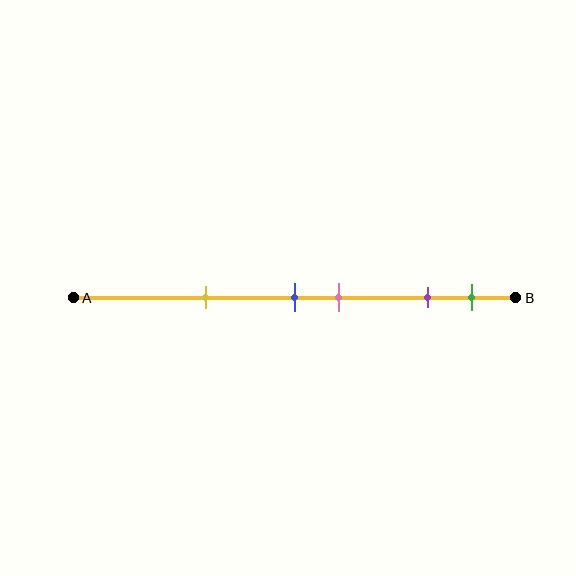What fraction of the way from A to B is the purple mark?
The purple mark is approximately 80% (0.8) of the way from A to B.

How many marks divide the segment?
There are 5 marks dividing the segment.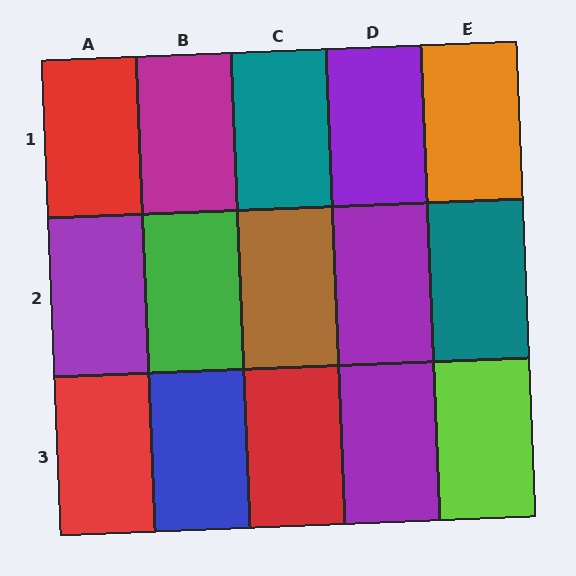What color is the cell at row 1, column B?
Magenta.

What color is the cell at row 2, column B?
Green.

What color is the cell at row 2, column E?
Teal.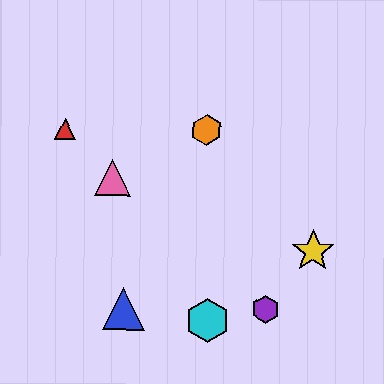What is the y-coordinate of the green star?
The green star is at y≈130.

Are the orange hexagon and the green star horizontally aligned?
Yes, both are at y≈130.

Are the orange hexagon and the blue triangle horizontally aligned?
No, the orange hexagon is at y≈130 and the blue triangle is at y≈309.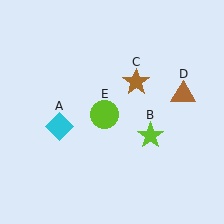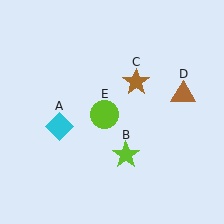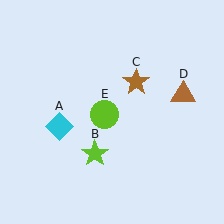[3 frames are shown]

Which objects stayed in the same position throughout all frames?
Cyan diamond (object A) and brown star (object C) and brown triangle (object D) and lime circle (object E) remained stationary.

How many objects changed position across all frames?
1 object changed position: lime star (object B).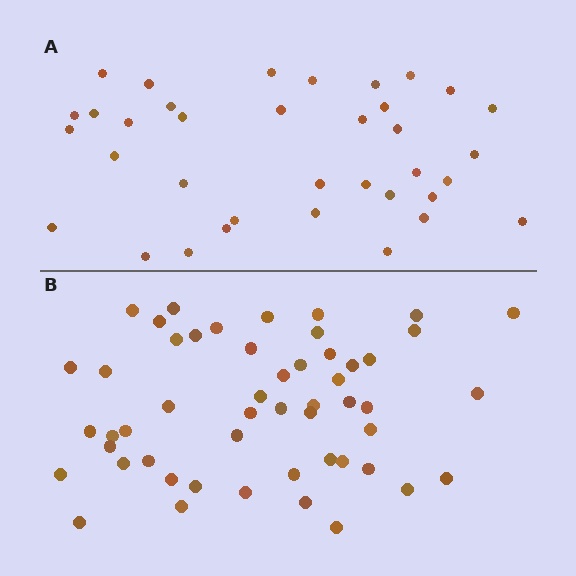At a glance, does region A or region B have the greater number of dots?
Region B (the bottom region) has more dots.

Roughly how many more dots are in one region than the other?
Region B has approximately 15 more dots than region A.